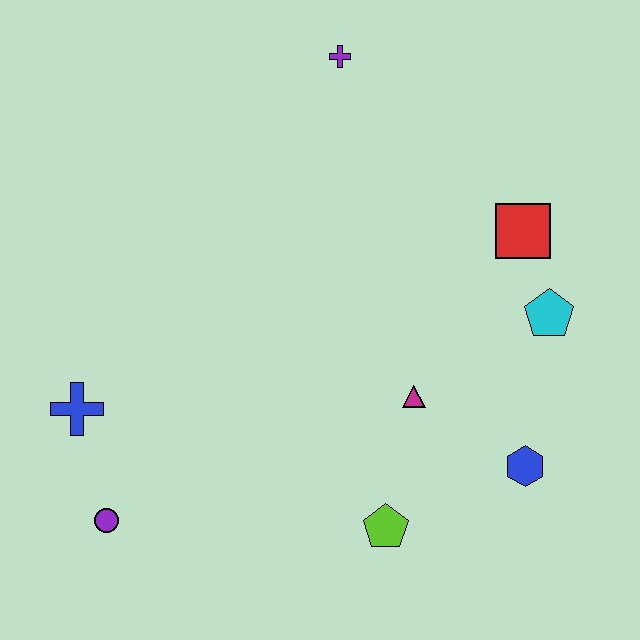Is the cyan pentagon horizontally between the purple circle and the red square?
No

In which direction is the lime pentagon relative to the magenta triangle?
The lime pentagon is below the magenta triangle.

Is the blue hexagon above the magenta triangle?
No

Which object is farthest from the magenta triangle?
The purple cross is farthest from the magenta triangle.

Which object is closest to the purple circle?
The blue cross is closest to the purple circle.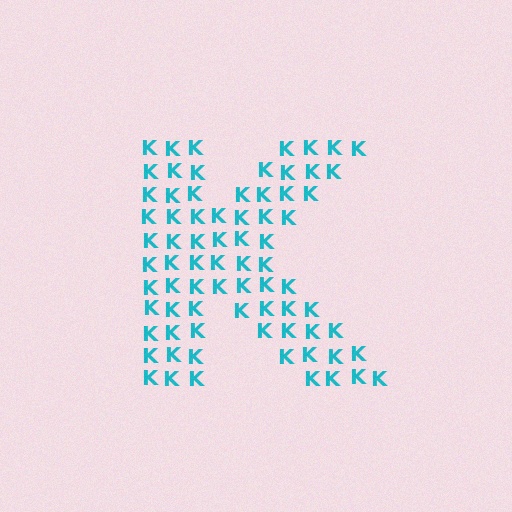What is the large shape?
The large shape is the letter K.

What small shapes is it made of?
It is made of small letter K's.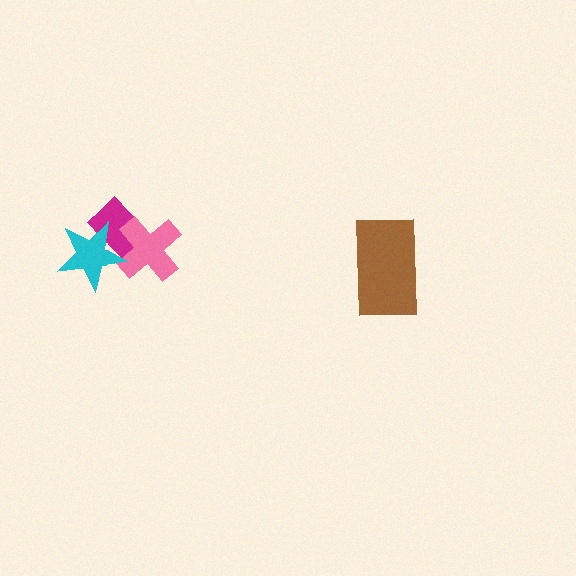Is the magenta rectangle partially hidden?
Yes, it is partially covered by another shape.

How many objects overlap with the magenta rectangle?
2 objects overlap with the magenta rectangle.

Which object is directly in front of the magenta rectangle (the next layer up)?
The pink cross is directly in front of the magenta rectangle.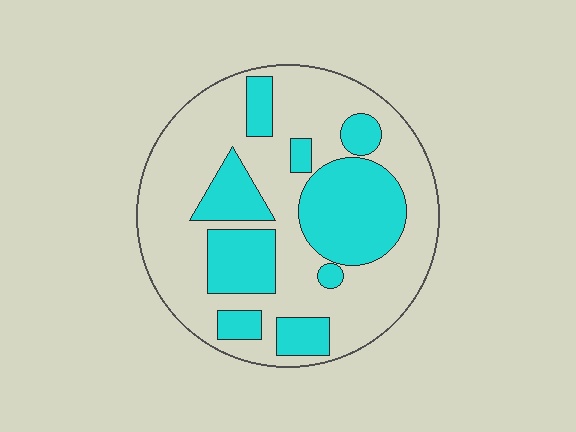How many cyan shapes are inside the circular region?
9.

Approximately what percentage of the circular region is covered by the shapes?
Approximately 35%.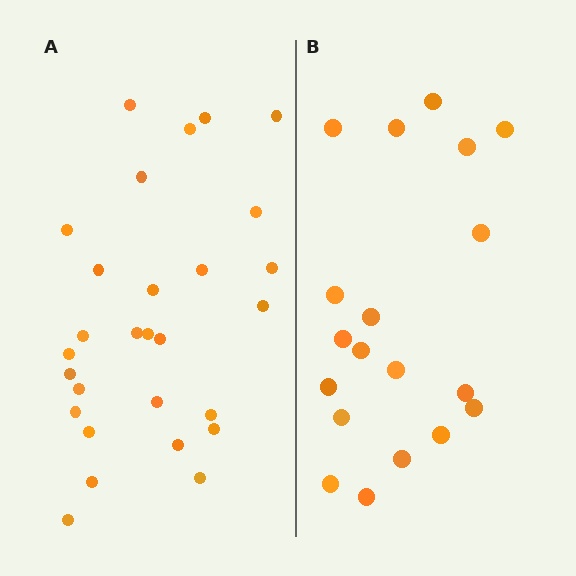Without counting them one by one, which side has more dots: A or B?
Region A (the left region) has more dots.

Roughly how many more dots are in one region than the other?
Region A has roughly 8 or so more dots than region B.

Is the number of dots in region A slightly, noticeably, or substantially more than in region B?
Region A has substantially more. The ratio is roughly 1.5 to 1.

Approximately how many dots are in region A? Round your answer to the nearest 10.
About 30 dots. (The exact count is 28, which rounds to 30.)